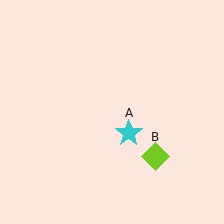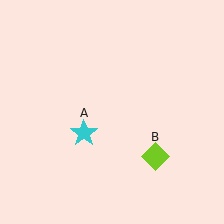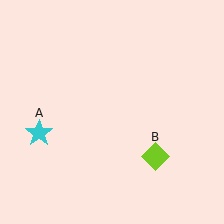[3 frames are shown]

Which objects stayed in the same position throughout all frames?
Lime diamond (object B) remained stationary.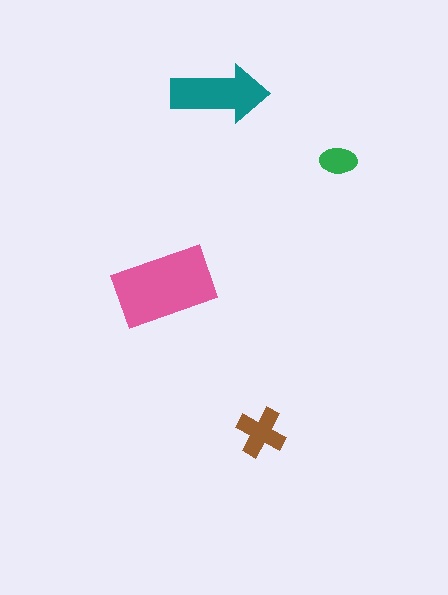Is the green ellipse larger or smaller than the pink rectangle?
Smaller.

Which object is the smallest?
The green ellipse.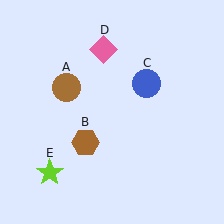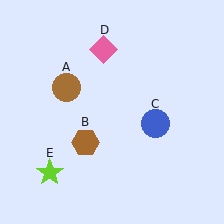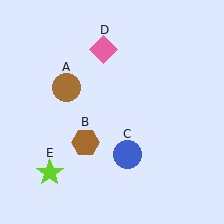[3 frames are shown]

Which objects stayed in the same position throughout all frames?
Brown circle (object A) and brown hexagon (object B) and pink diamond (object D) and lime star (object E) remained stationary.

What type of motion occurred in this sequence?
The blue circle (object C) rotated clockwise around the center of the scene.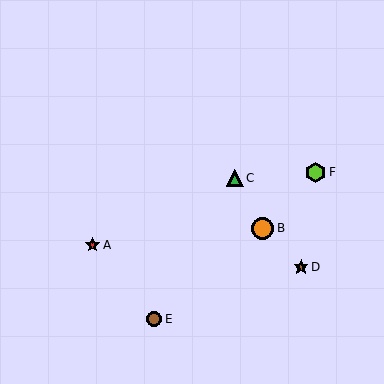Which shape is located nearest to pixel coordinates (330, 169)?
The lime hexagon (labeled F) at (315, 172) is nearest to that location.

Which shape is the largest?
The orange circle (labeled B) is the largest.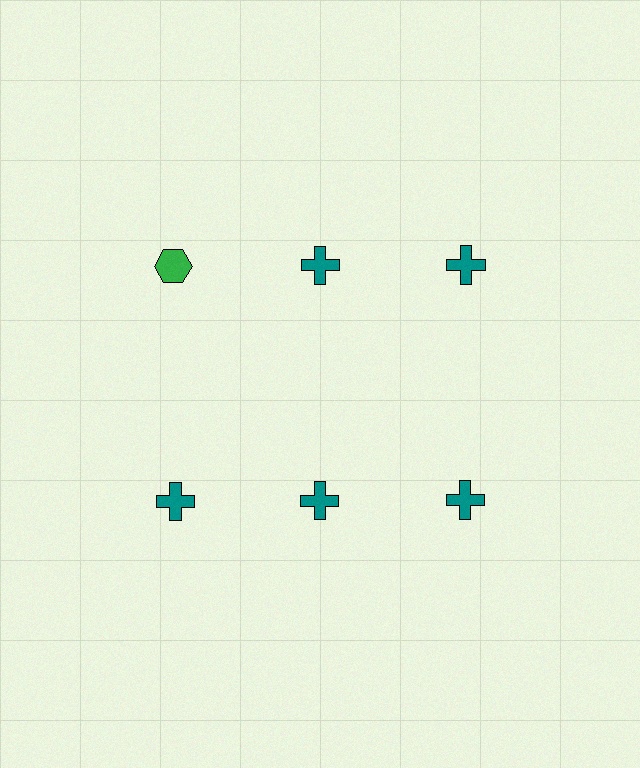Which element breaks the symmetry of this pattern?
The green hexagon in the top row, leftmost column breaks the symmetry. All other shapes are teal crosses.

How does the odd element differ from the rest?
It differs in both color (green instead of teal) and shape (hexagon instead of cross).